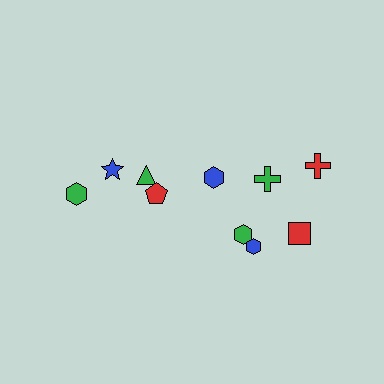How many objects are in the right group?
There are 6 objects.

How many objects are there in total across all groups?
There are 10 objects.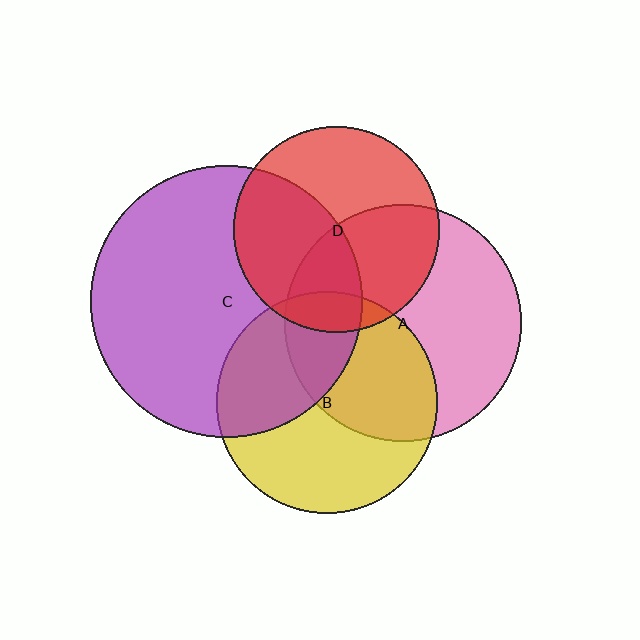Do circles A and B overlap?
Yes.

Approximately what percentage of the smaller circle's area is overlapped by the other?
Approximately 45%.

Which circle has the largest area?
Circle C (purple).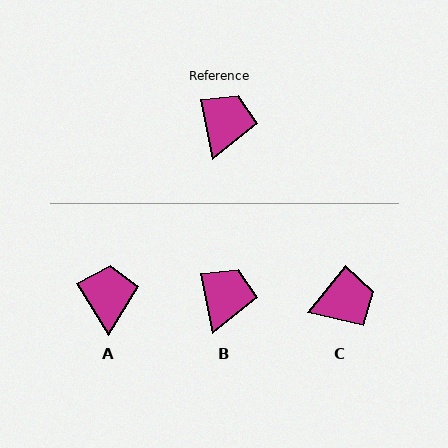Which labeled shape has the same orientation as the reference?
B.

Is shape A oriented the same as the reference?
No, it is off by about 20 degrees.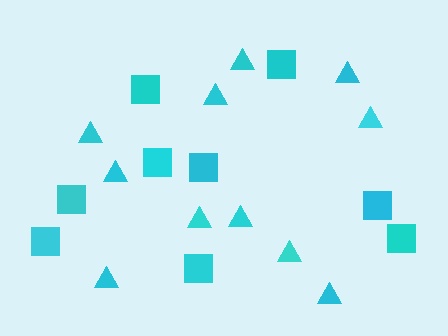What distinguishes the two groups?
There are 2 groups: one group of squares (9) and one group of triangles (11).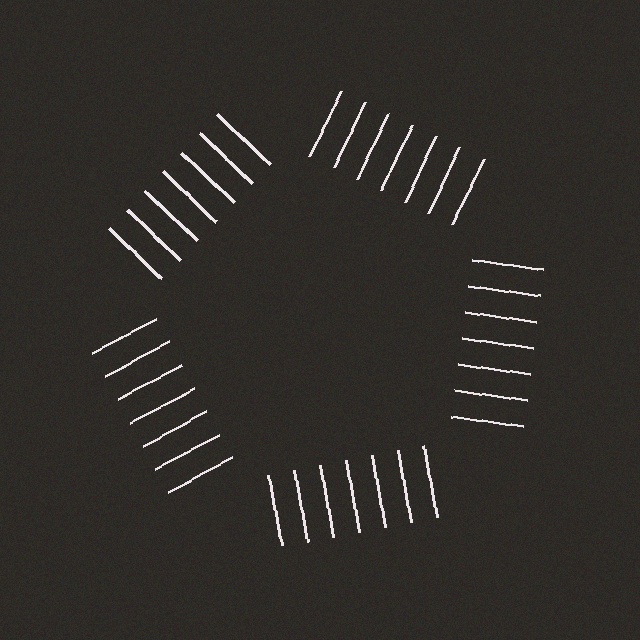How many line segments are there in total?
35 — 7 along each of the 5 edges.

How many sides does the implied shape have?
5 sides — the line-ends trace a pentagon.